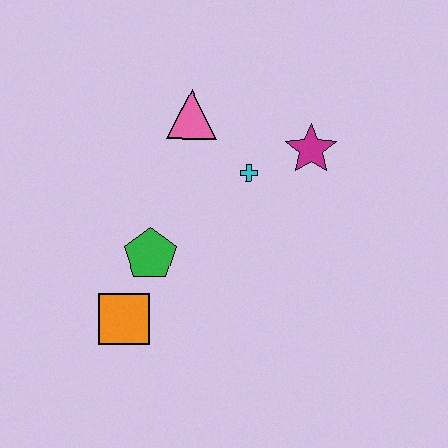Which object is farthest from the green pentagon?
The magenta star is farthest from the green pentagon.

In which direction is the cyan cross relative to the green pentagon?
The cyan cross is to the right of the green pentagon.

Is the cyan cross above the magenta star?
No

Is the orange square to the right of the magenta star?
No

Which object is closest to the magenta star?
The cyan cross is closest to the magenta star.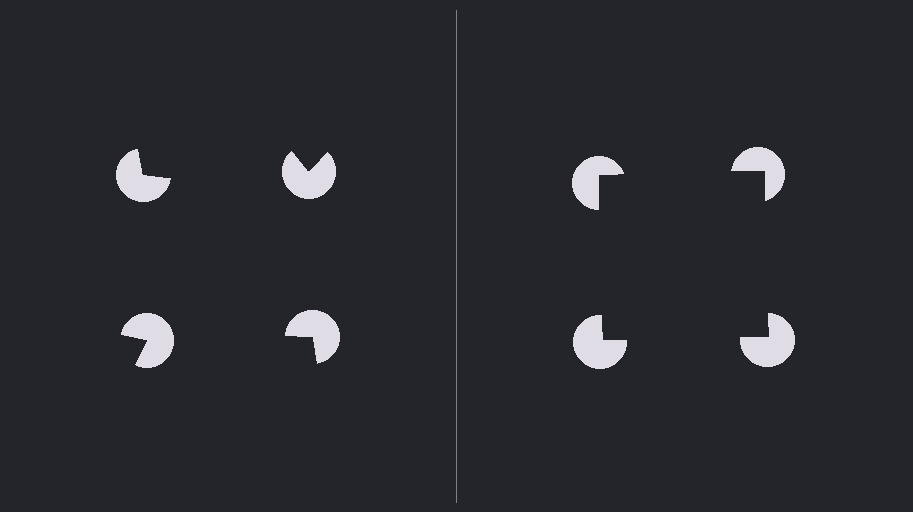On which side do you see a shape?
An illusory square appears on the right side. On the left side the wedge cuts are rotated, so no coherent shape forms.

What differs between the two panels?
The pac-man discs are positioned identically on both sides; only the wedge orientations differ. On the right they align to a square; on the left they are misaligned.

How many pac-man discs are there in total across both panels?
8 — 4 on each side.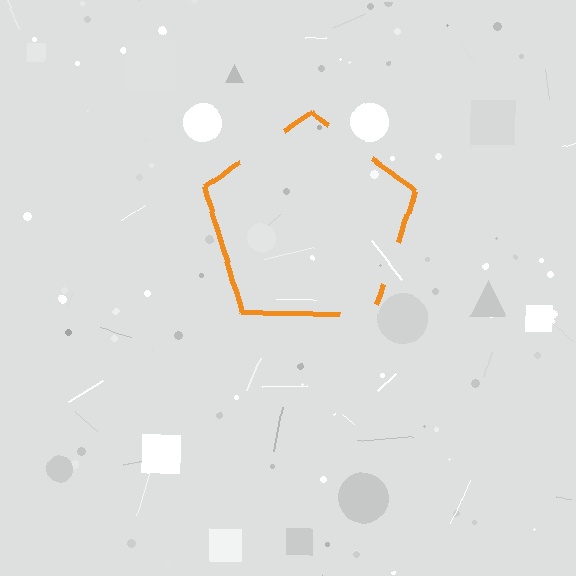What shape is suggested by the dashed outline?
The dashed outline suggests a pentagon.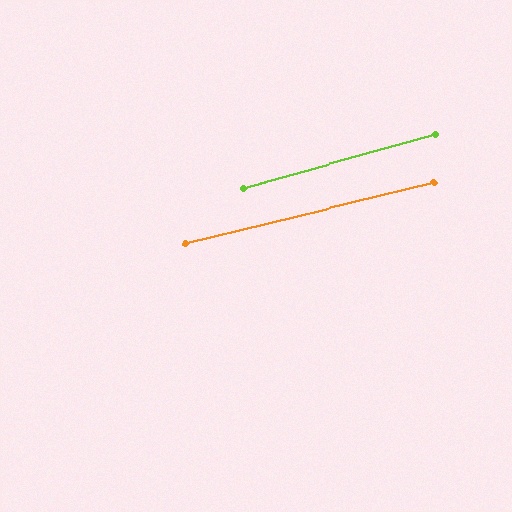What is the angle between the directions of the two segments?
Approximately 2 degrees.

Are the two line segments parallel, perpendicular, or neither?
Parallel — their directions differ by only 1.6°.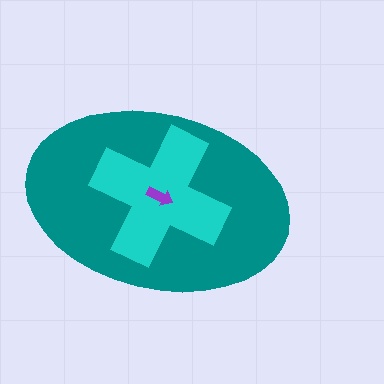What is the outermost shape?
The teal ellipse.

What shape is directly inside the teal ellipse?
The cyan cross.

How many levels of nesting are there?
3.